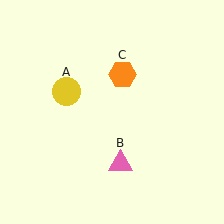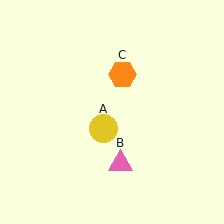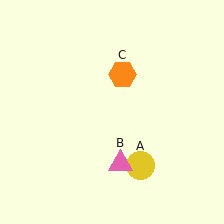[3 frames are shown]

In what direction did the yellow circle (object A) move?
The yellow circle (object A) moved down and to the right.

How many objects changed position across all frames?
1 object changed position: yellow circle (object A).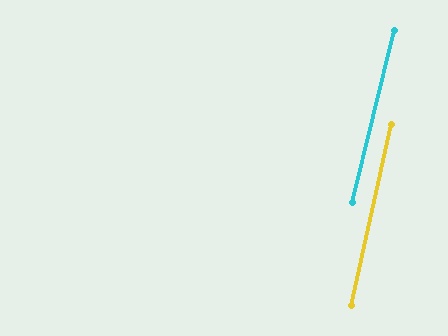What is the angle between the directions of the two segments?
Approximately 1 degree.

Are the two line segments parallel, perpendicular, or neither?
Parallel — their directions differ by only 1.3°.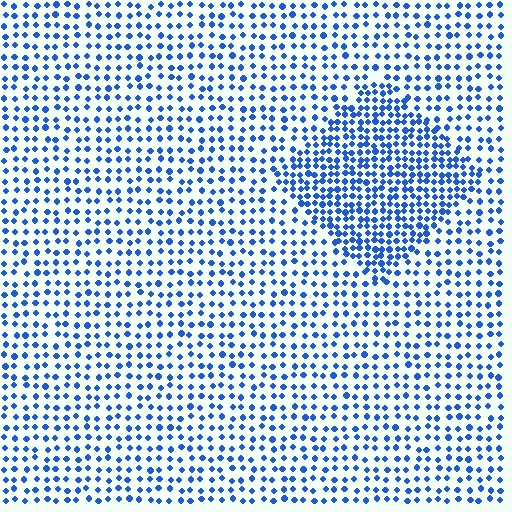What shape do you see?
I see a diamond.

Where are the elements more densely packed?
The elements are more densely packed inside the diamond boundary.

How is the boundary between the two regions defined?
The boundary is defined by a change in element density (approximately 1.9x ratio). All elements are the same color, size, and shape.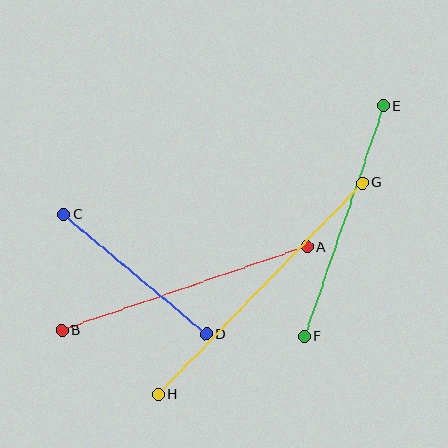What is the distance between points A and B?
The distance is approximately 259 pixels.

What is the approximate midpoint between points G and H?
The midpoint is at approximately (260, 289) pixels.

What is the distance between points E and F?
The distance is approximately 244 pixels.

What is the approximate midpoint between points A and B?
The midpoint is at approximately (184, 288) pixels.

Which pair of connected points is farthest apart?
Points G and H are farthest apart.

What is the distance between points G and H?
The distance is approximately 294 pixels.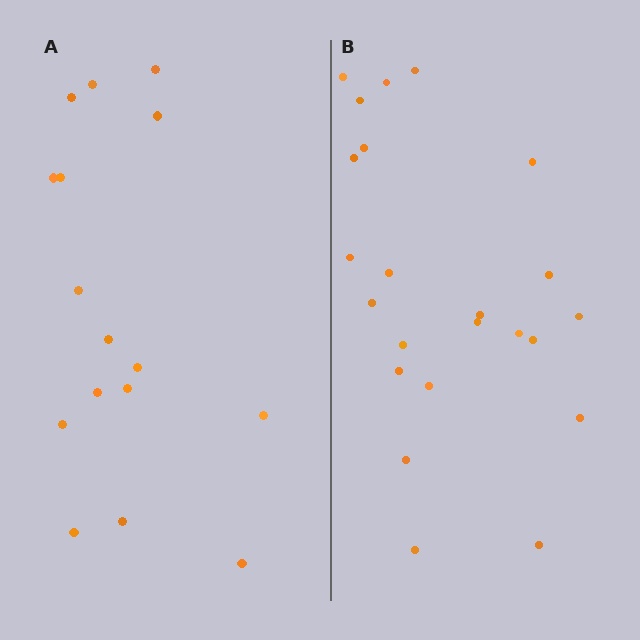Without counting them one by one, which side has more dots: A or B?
Region B (the right region) has more dots.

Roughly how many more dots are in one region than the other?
Region B has roughly 8 or so more dots than region A.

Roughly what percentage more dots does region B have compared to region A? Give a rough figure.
About 45% more.